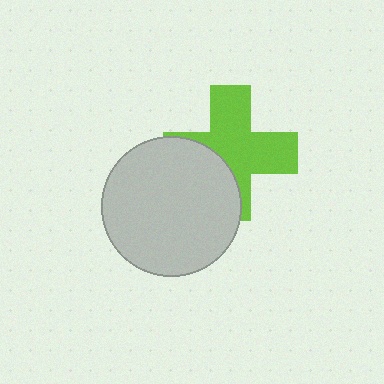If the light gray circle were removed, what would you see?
You would see the complete lime cross.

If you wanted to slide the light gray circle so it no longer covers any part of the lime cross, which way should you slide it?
Slide it toward the lower-left — that is the most direct way to separate the two shapes.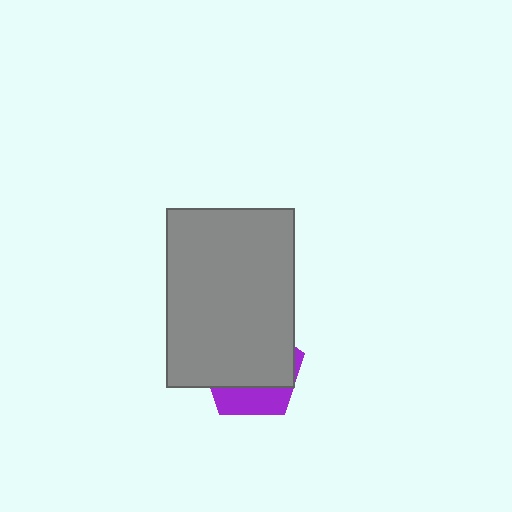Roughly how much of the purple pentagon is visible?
A small part of it is visible (roughly 31%).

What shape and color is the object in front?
The object in front is a gray rectangle.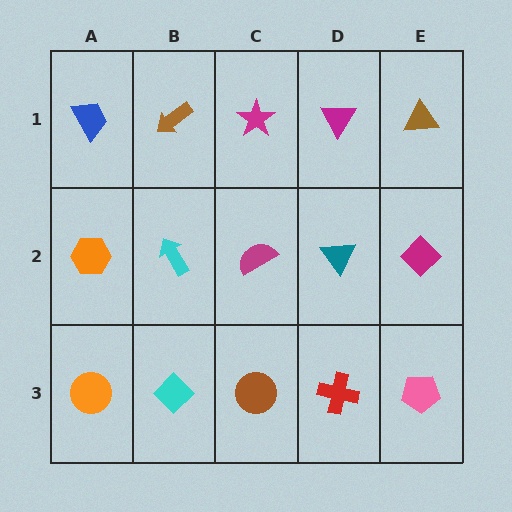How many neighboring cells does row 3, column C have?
3.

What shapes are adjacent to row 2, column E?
A brown triangle (row 1, column E), a pink pentagon (row 3, column E), a teal triangle (row 2, column D).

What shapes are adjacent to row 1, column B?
A cyan arrow (row 2, column B), a blue trapezoid (row 1, column A), a magenta star (row 1, column C).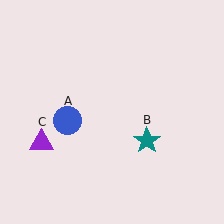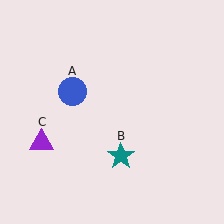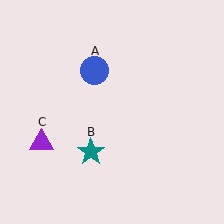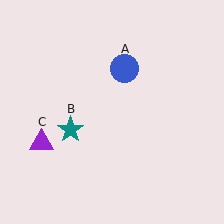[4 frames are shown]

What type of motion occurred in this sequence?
The blue circle (object A), teal star (object B) rotated clockwise around the center of the scene.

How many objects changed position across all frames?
2 objects changed position: blue circle (object A), teal star (object B).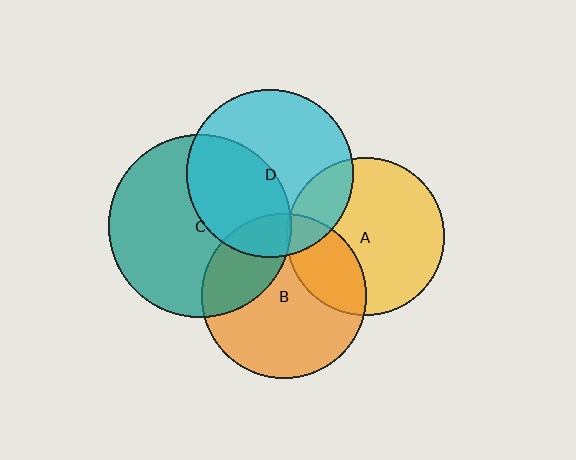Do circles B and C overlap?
Yes.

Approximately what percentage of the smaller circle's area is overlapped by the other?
Approximately 30%.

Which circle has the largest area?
Circle C (teal).